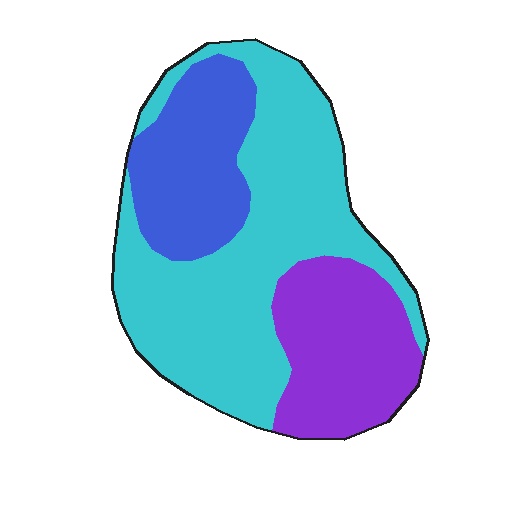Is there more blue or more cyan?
Cyan.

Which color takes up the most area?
Cyan, at roughly 55%.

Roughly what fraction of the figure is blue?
Blue covers roughly 20% of the figure.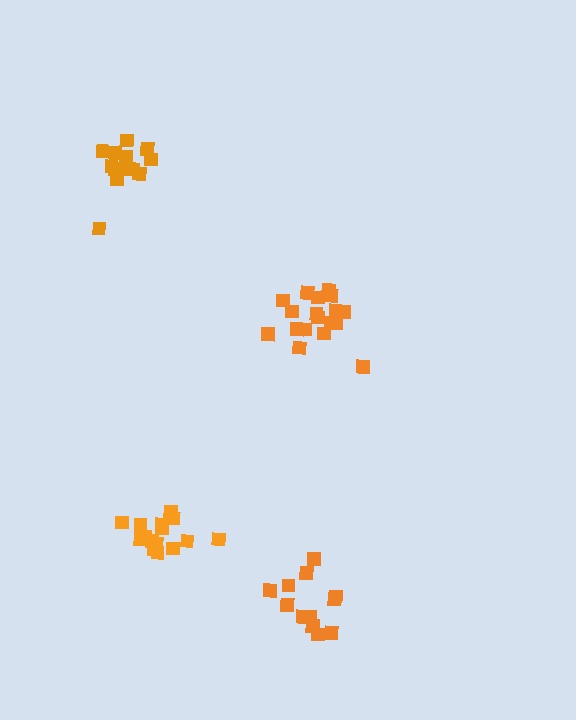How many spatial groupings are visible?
There are 4 spatial groupings.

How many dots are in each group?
Group 1: 12 dots, Group 2: 15 dots, Group 3: 13 dots, Group 4: 18 dots (58 total).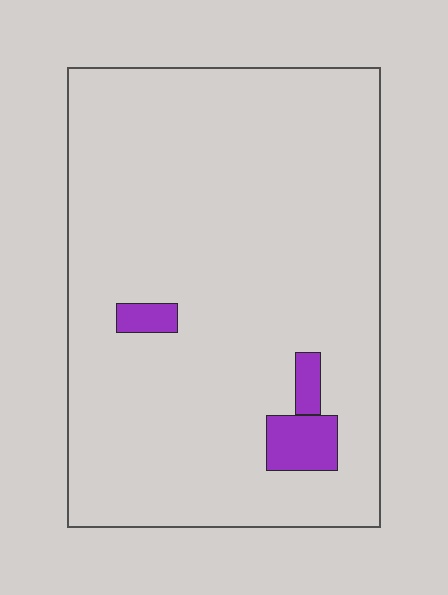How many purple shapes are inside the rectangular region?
3.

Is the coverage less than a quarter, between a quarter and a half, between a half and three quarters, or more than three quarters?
Less than a quarter.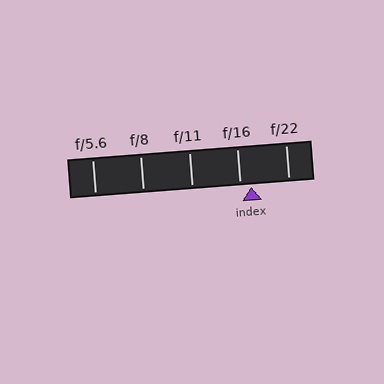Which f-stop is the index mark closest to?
The index mark is closest to f/16.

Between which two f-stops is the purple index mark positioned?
The index mark is between f/16 and f/22.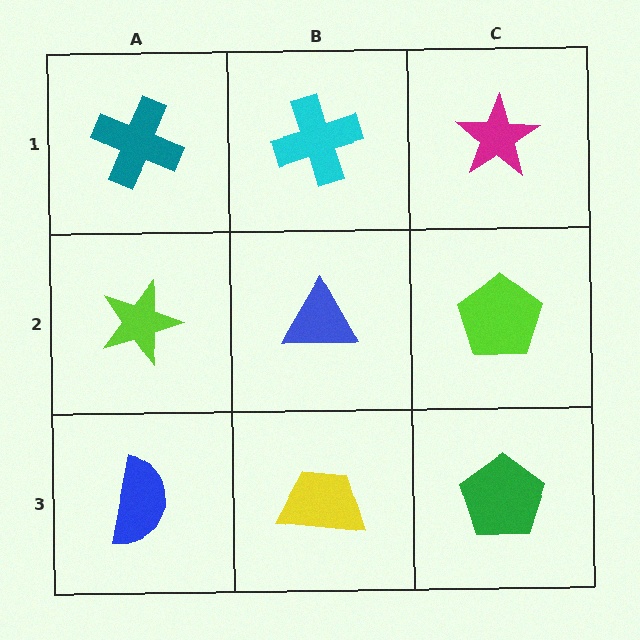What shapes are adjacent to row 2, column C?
A magenta star (row 1, column C), a green pentagon (row 3, column C), a blue triangle (row 2, column B).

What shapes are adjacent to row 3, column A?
A lime star (row 2, column A), a yellow trapezoid (row 3, column B).